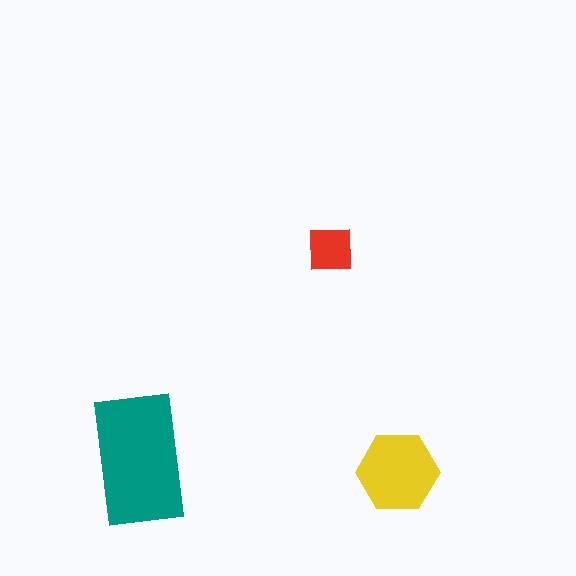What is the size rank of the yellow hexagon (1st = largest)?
2nd.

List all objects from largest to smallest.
The teal rectangle, the yellow hexagon, the red square.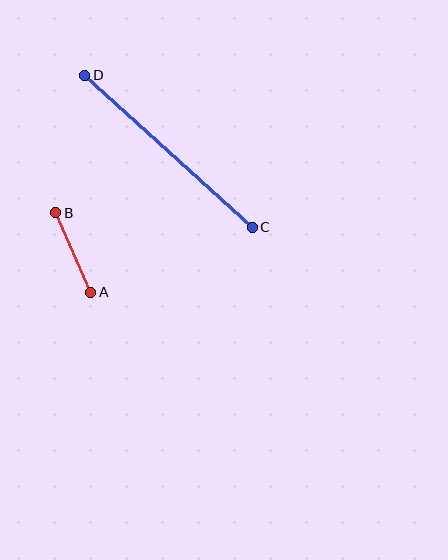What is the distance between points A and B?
The distance is approximately 87 pixels.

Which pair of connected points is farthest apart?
Points C and D are farthest apart.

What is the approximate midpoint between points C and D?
The midpoint is at approximately (169, 151) pixels.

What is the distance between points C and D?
The distance is approximately 226 pixels.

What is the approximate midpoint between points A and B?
The midpoint is at approximately (73, 253) pixels.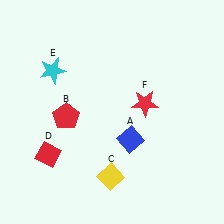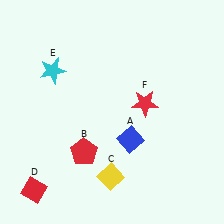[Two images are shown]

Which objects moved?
The objects that moved are: the red pentagon (B), the red diamond (D).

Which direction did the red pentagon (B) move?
The red pentagon (B) moved down.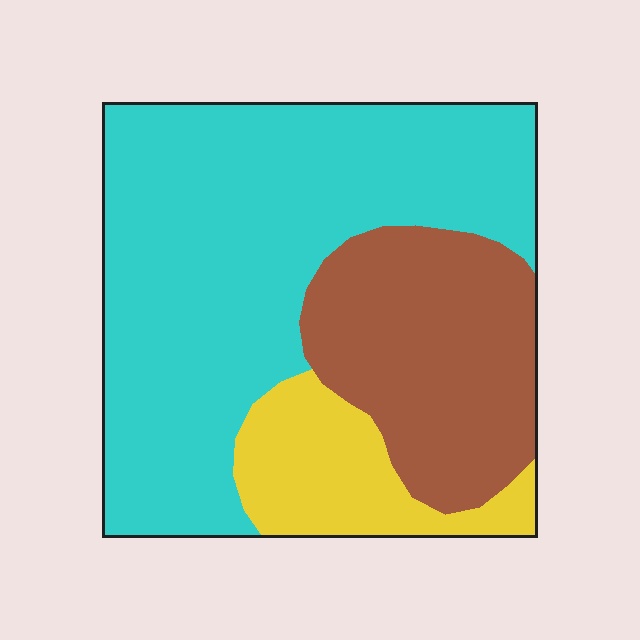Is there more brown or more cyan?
Cyan.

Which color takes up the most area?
Cyan, at roughly 60%.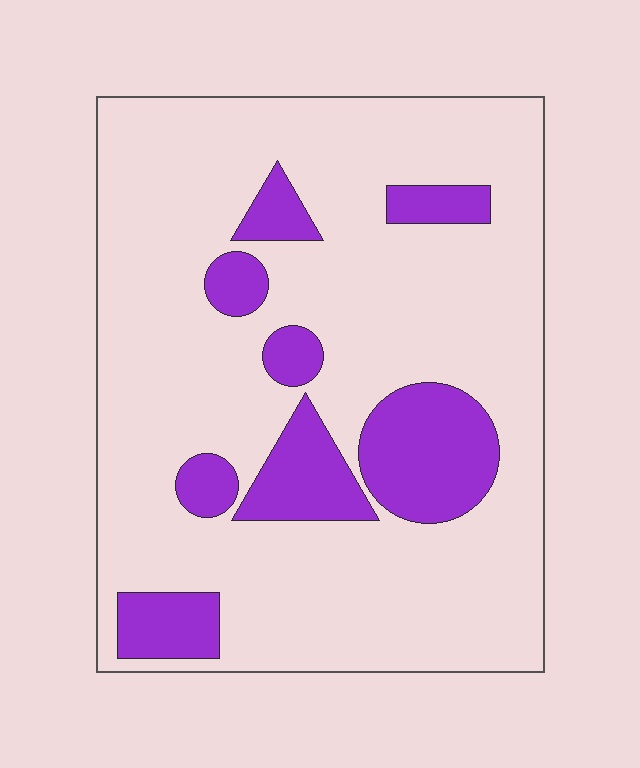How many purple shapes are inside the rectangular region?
8.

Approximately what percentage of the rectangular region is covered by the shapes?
Approximately 20%.